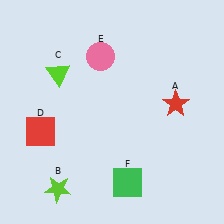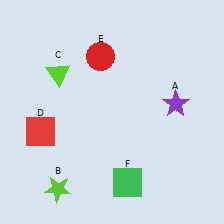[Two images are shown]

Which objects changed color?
A changed from red to purple. E changed from pink to red.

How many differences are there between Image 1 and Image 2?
There are 2 differences between the two images.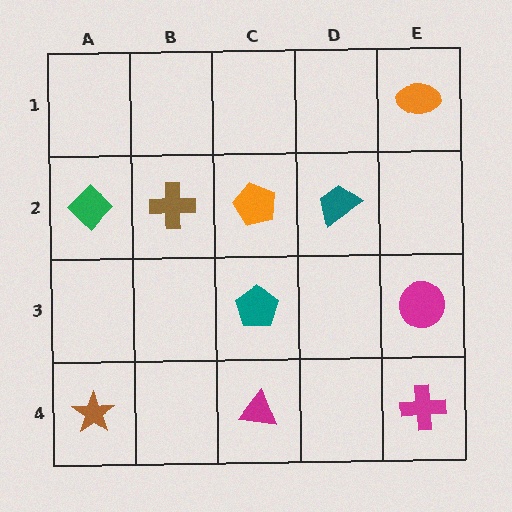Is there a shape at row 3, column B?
No, that cell is empty.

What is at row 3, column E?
A magenta circle.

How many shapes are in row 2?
4 shapes.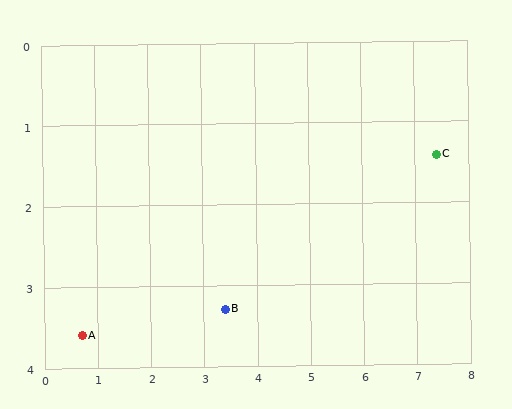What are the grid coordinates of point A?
Point A is at approximately (0.7, 3.6).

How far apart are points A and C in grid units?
Points A and C are about 7.1 grid units apart.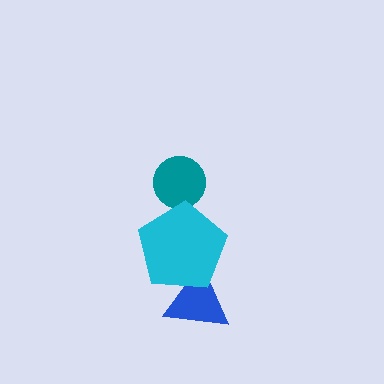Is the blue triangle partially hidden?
Yes, it is partially covered by another shape.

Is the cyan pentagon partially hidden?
No, no other shape covers it.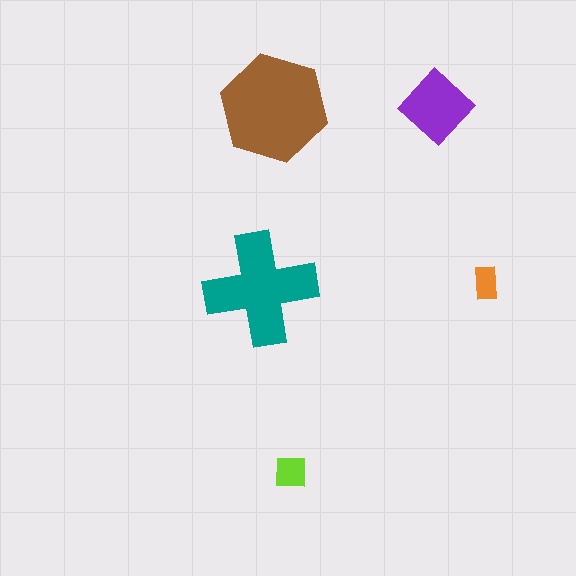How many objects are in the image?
There are 5 objects in the image.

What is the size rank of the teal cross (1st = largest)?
2nd.